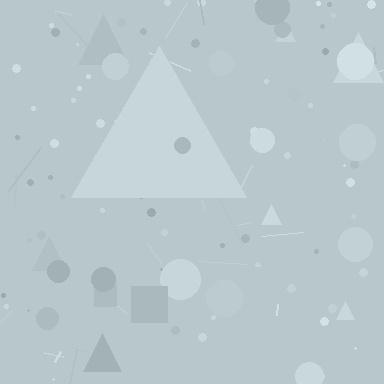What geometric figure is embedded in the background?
A triangle is embedded in the background.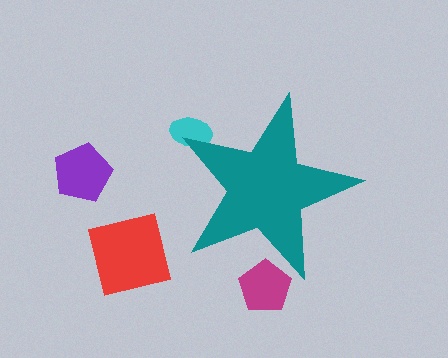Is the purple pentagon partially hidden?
No, the purple pentagon is fully visible.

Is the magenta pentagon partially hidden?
Yes, the magenta pentagon is partially hidden behind the teal star.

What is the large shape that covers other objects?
A teal star.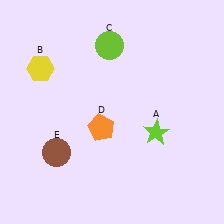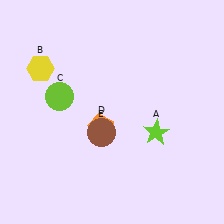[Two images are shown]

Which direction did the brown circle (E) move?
The brown circle (E) moved right.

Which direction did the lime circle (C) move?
The lime circle (C) moved down.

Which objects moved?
The objects that moved are: the lime circle (C), the brown circle (E).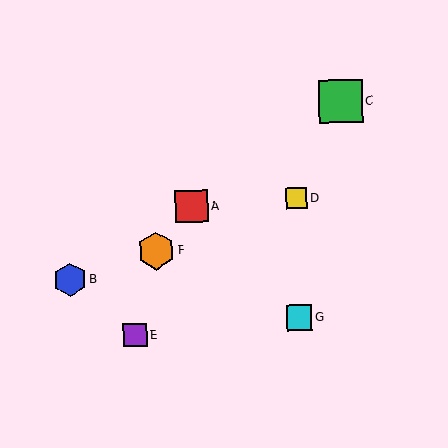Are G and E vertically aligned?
No, G is at x≈299 and E is at x≈135.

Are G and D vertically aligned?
Yes, both are at x≈299.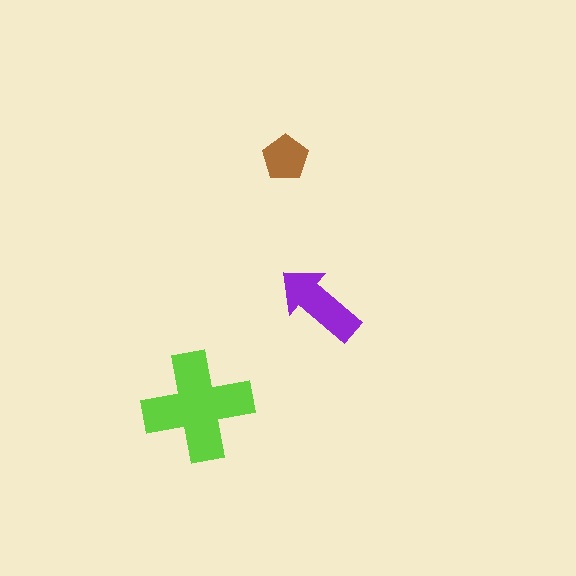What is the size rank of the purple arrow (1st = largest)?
2nd.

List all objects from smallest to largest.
The brown pentagon, the purple arrow, the lime cross.